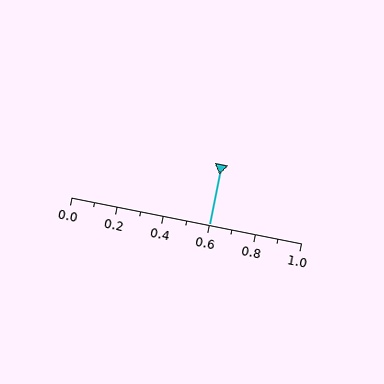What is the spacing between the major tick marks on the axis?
The major ticks are spaced 0.2 apart.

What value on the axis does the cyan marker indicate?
The marker indicates approximately 0.6.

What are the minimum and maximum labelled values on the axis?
The axis runs from 0.0 to 1.0.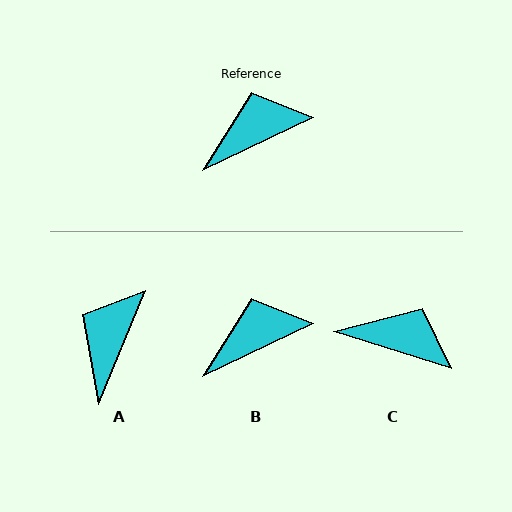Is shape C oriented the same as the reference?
No, it is off by about 43 degrees.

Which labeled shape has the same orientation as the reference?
B.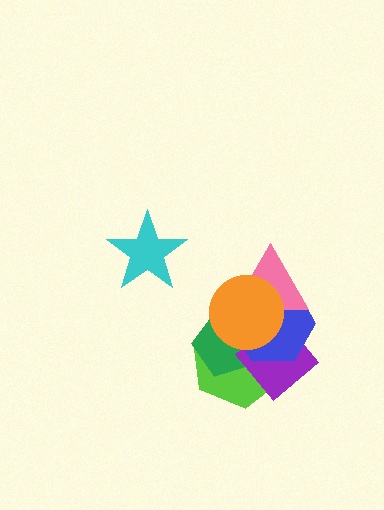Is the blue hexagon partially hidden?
Yes, it is partially covered by another shape.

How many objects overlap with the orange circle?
5 objects overlap with the orange circle.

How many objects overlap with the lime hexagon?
5 objects overlap with the lime hexagon.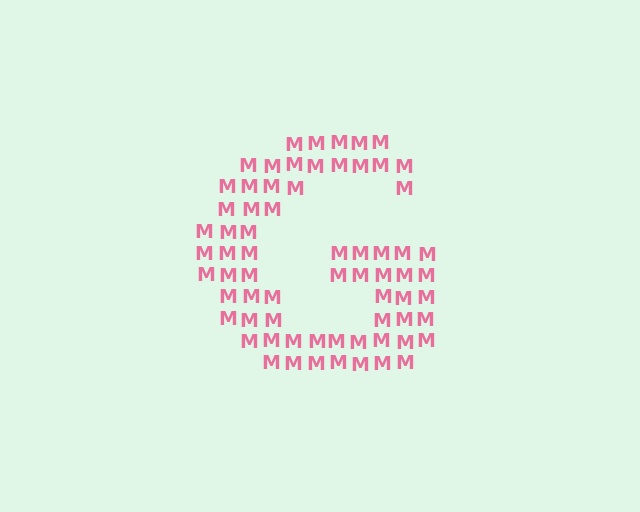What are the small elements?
The small elements are letter M's.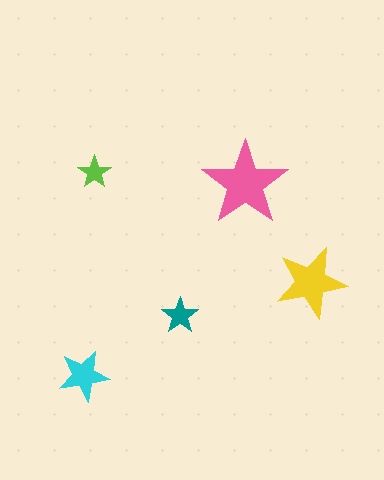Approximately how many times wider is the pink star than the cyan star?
About 1.5 times wider.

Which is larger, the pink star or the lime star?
The pink one.